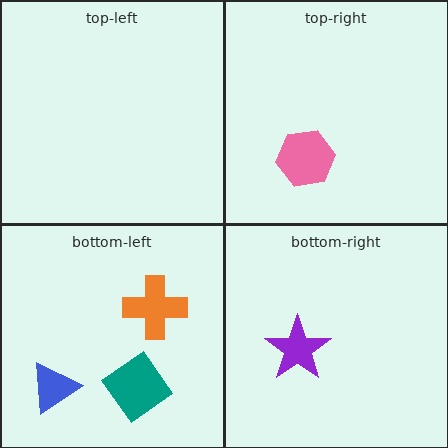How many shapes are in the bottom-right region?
1.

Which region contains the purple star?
The bottom-right region.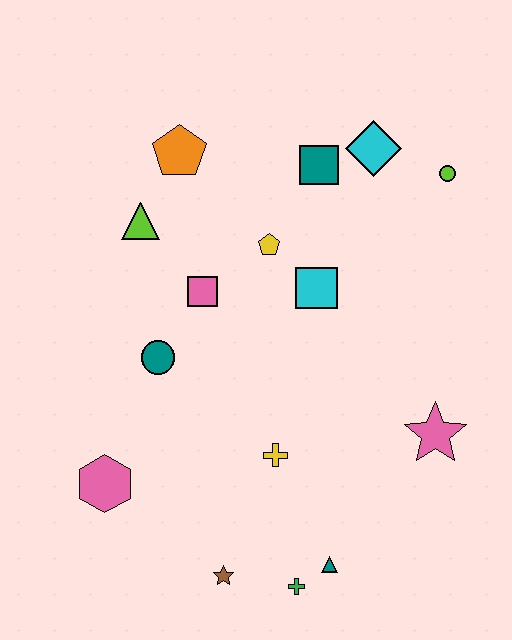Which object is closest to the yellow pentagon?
The cyan square is closest to the yellow pentagon.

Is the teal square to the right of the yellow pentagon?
Yes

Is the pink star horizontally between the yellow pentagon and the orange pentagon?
No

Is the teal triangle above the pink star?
No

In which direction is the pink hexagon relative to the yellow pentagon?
The pink hexagon is below the yellow pentagon.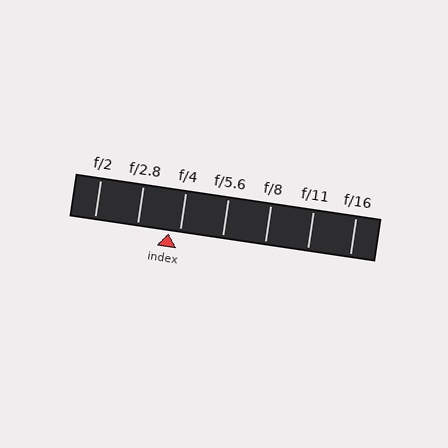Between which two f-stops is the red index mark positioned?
The index mark is between f/2.8 and f/4.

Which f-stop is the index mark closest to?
The index mark is closest to f/4.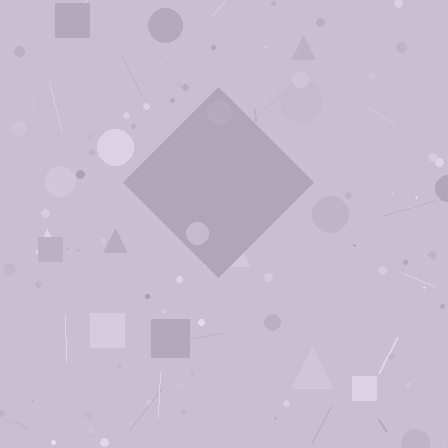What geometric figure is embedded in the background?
A diamond is embedded in the background.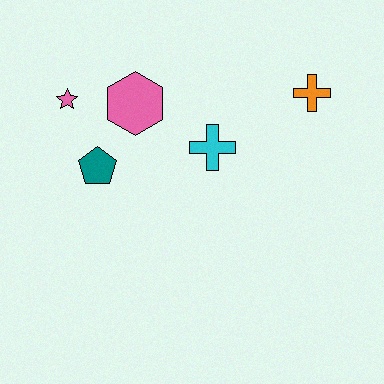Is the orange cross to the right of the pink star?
Yes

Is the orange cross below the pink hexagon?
No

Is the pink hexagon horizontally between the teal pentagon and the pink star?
No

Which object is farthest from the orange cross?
The pink star is farthest from the orange cross.